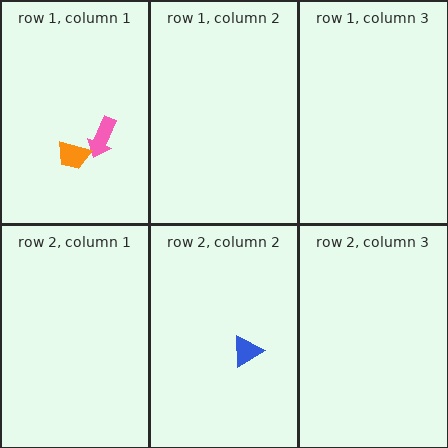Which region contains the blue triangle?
The row 2, column 2 region.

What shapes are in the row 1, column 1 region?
The pink arrow, the orange trapezoid.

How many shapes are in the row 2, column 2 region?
1.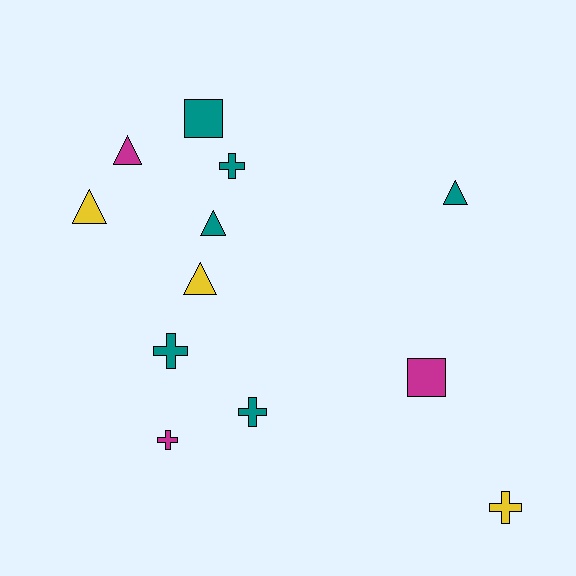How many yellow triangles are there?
There are 2 yellow triangles.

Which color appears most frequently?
Teal, with 6 objects.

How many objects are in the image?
There are 12 objects.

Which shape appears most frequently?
Triangle, with 5 objects.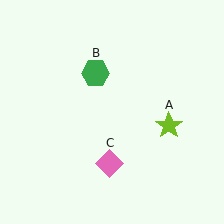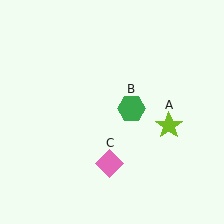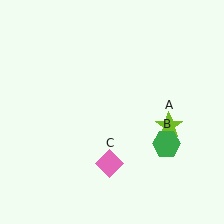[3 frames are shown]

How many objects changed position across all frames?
1 object changed position: green hexagon (object B).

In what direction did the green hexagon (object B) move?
The green hexagon (object B) moved down and to the right.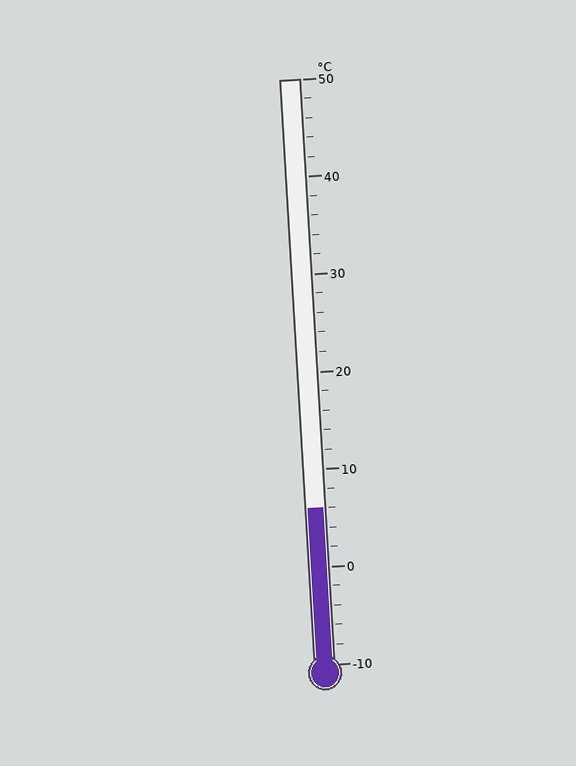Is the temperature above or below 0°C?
The temperature is above 0°C.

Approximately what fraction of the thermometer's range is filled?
The thermometer is filled to approximately 25% of its range.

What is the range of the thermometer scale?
The thermometer scale ranges from -10°C to 50°C.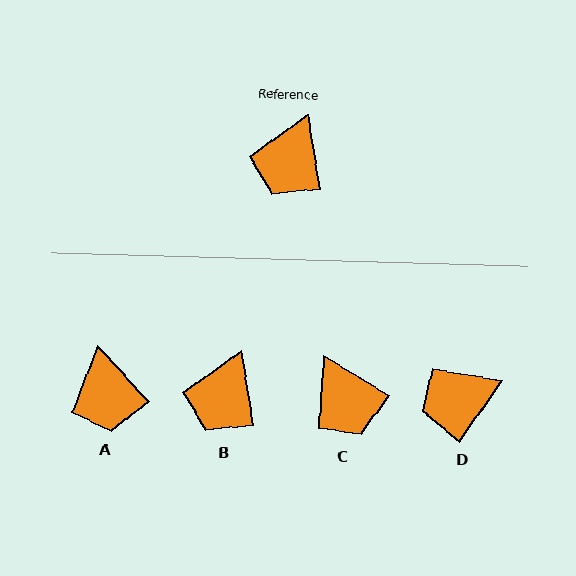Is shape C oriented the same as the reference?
No, it is off by about 50 degrees.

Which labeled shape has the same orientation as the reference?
B.